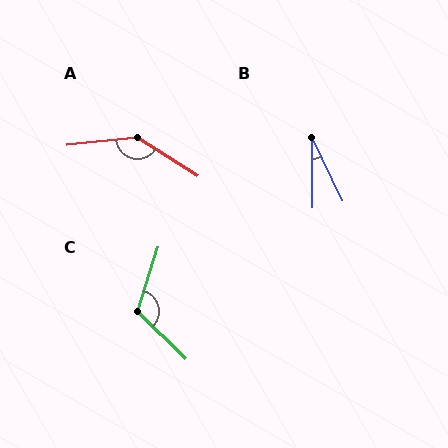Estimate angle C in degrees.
Approximately 117 degrees.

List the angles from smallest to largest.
B (25°), C (117°), A (142°).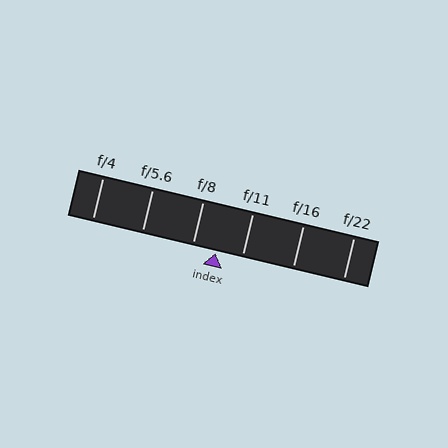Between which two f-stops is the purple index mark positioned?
The index mark is between f/8 and f/11.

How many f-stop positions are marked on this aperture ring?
There are 6 f-stop positions marked.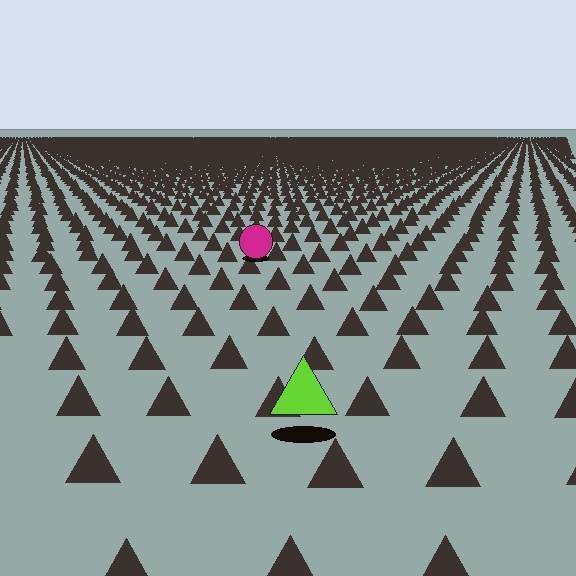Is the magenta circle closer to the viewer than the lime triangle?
No. The lime triangle is closer — you can tell from the texture gradient: the ground texture is coarser near it.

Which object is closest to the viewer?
The lime triangle is closest. The texture marks near it are larger and more spread out.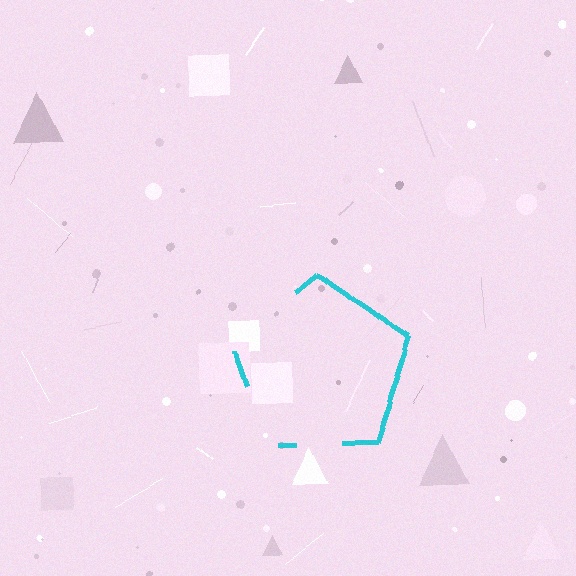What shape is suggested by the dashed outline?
The dashed outline suggests a pentagon.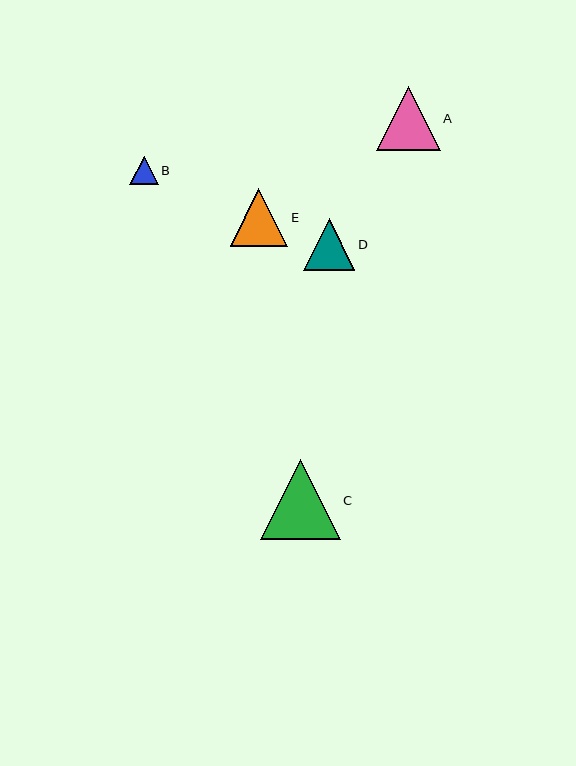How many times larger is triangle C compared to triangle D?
Triangle C is approximately 1.6 times the size of triangle D.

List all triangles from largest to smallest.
From largest to smallest: C, A, E, D, B.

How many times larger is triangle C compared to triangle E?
Triangle C is approximately 1.4 times the size of triangle E.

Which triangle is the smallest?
Triangle B is the smallest with a size of approximately 29 pixels.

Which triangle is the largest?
Triangle C is the largest with a size of approximately 80 pixels.